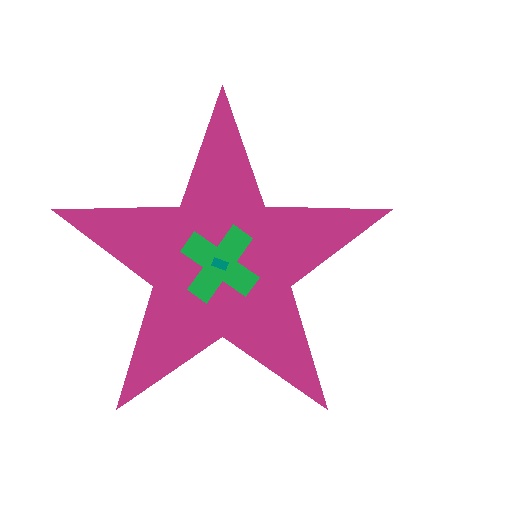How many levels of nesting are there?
3.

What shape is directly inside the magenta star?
The green cross.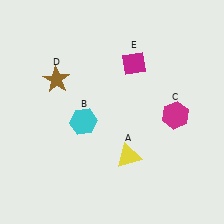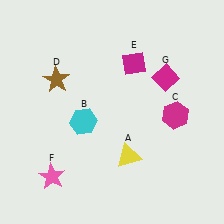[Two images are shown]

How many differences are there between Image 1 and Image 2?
There are 2 differences between the two images.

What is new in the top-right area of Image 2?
A magenta diamond (G) was added in the top-right area of Image 2.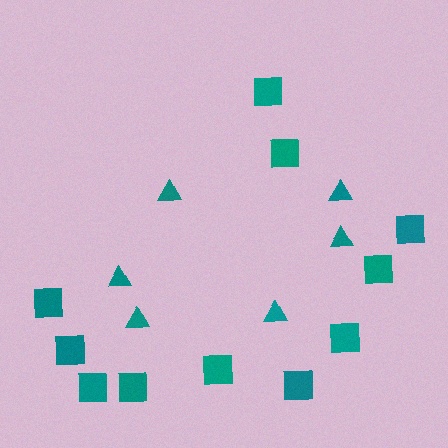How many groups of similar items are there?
There are 2 groups: one group of triangles (6) and one group of squares (11).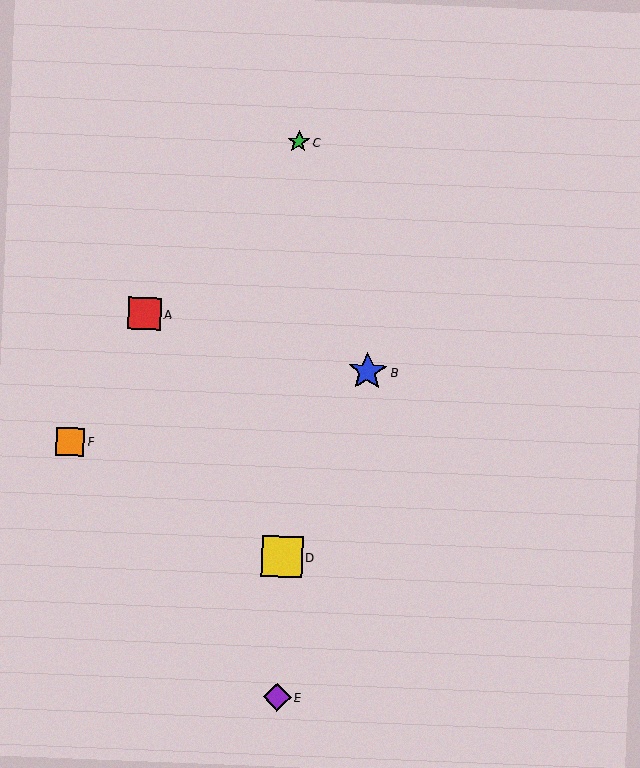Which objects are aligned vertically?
Objects C, D, E are aligned vertically.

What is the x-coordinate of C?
Object C is at x≈299.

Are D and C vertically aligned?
Yes, both are at x≈282.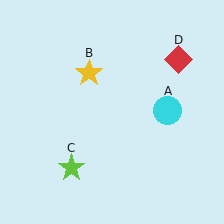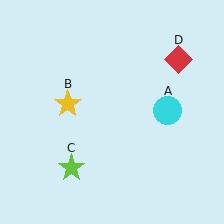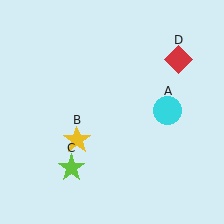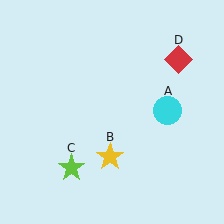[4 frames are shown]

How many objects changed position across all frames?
1 object changed position: yellow star (object B).